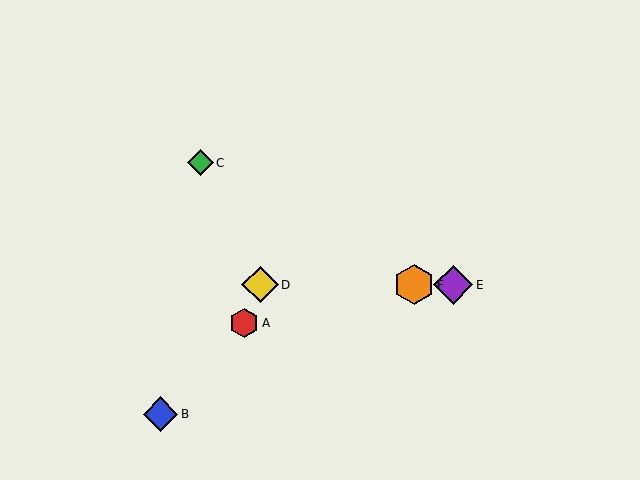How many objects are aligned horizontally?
3 objects (D, E, F) are aligned horizontally.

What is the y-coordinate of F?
Object F is at y≈285.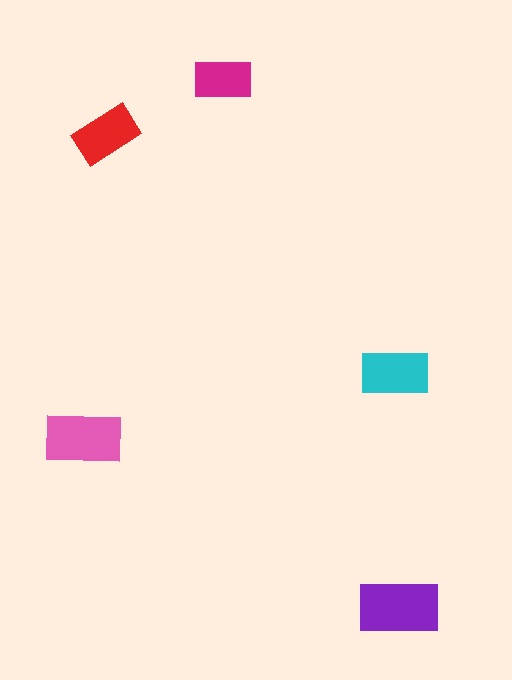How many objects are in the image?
There are 5 objects in the image.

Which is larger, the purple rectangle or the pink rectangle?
The purple one.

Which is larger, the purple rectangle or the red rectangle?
The purple one.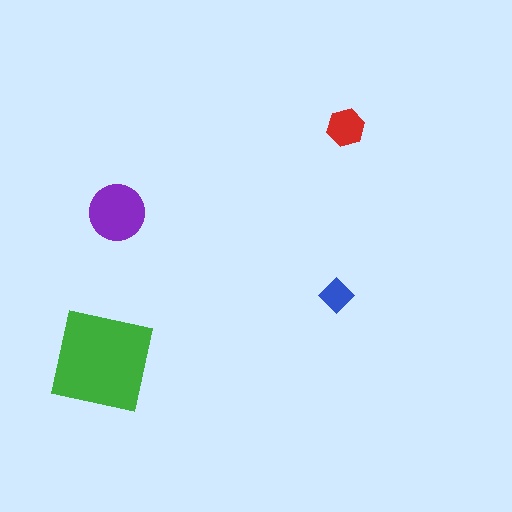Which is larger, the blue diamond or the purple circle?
The purple circle.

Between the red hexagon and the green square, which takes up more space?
The green square.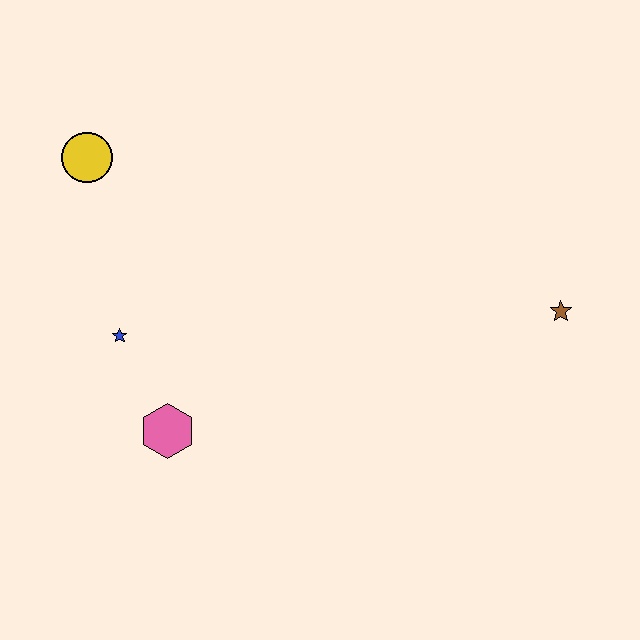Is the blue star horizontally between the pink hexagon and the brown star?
No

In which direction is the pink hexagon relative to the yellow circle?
The pink hexagon is below the yellow circle.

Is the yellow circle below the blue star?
No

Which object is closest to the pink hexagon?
The blue star is closest to the pink hexagon.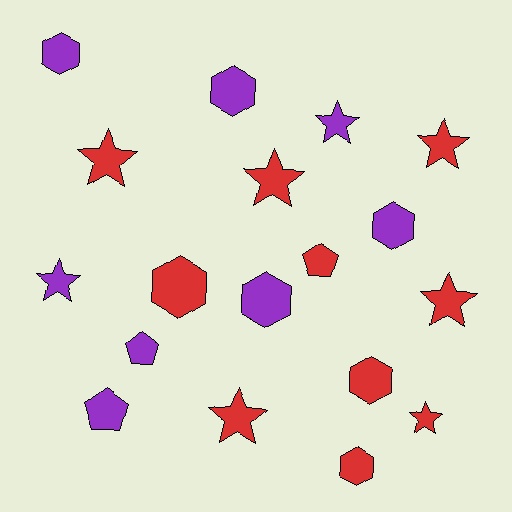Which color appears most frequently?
Red, with 10 objects.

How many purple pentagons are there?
There are 2 purple pentagons.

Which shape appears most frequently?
Star, with 8 objects.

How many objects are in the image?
There are 18 objects.